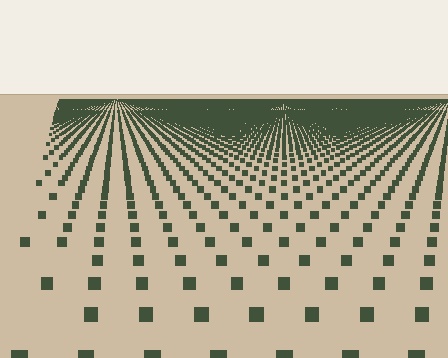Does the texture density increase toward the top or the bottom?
Density increases toward the top.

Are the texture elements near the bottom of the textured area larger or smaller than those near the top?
Larger. Near the bottom, elements are closer to the viewer and appear at a bigger on-screen size.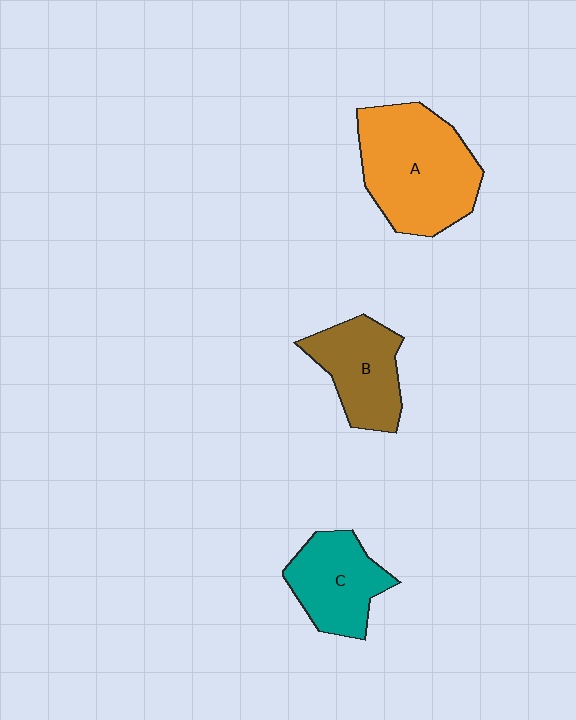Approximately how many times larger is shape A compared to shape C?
Approximately 1.6 times.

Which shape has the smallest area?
Shape C (teal).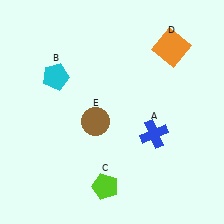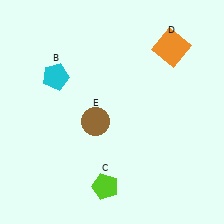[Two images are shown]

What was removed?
The blue cross (A) was removed in Image 2.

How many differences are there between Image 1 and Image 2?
There is 1 difference between the two images.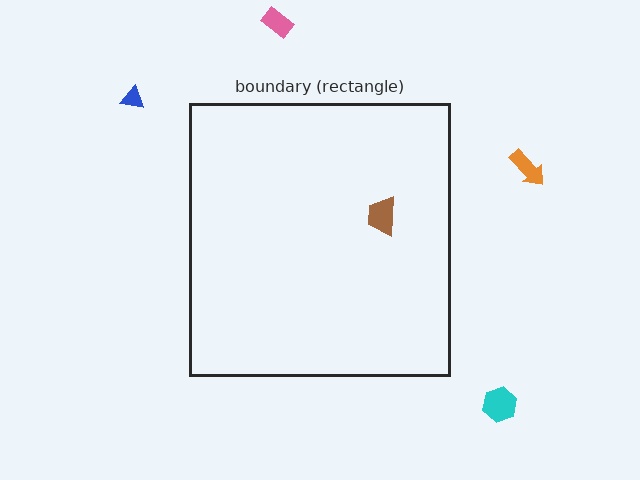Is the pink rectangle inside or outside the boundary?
Outside.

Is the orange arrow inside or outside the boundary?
Outside.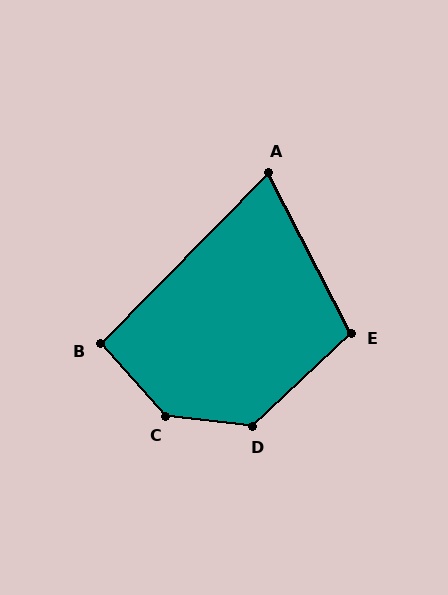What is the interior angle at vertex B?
Approximately 93 degrees (approximately right).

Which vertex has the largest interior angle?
C, at approximately 139 degrees.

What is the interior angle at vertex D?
Approximately 130 degrees (obtuse).